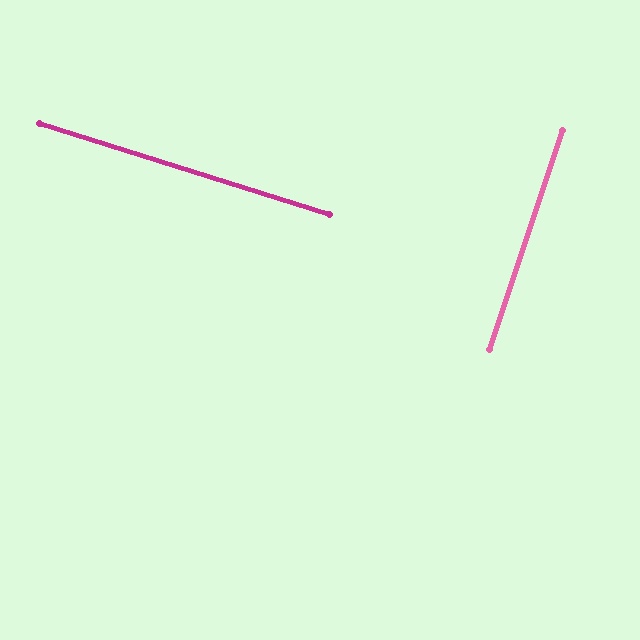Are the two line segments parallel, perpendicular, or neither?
Perpendicular — they meet at approximately 89°.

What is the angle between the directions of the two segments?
Approximately 89 degrees.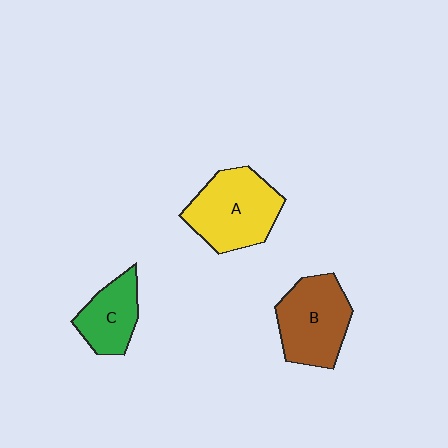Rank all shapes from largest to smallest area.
From largest to smallest: A (yellow), B (brown), C (green).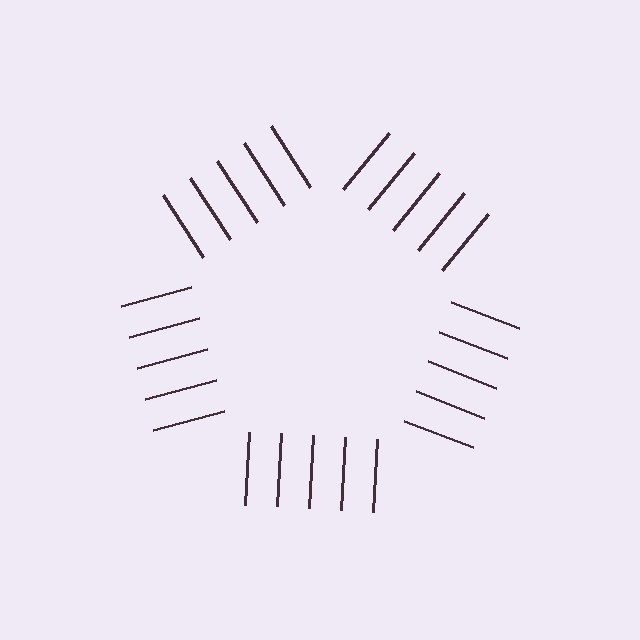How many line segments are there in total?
25 — 5 along each of the 5 edges.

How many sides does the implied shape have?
5 sides — the line-ends trace a pentagon.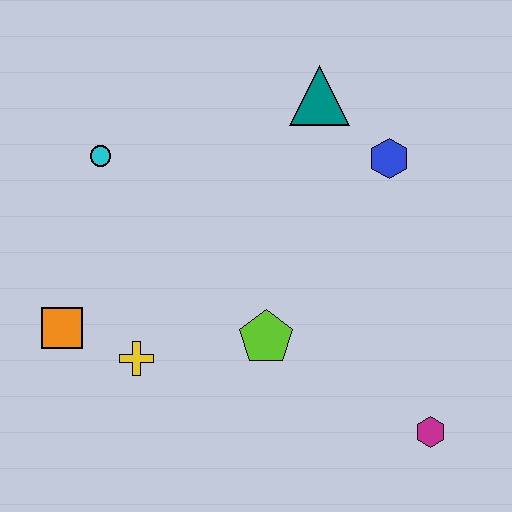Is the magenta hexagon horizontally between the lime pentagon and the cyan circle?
No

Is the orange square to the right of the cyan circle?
No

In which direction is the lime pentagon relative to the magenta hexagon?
The lime pentagon is to the left of the magenta hexagon.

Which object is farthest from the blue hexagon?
The orange square is farthest from the blue hexagon.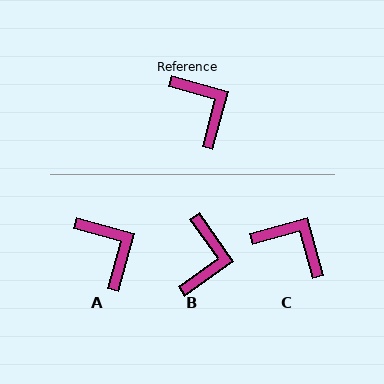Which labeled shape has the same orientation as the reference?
A.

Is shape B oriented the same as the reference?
No, it is off by about 40 degrees.